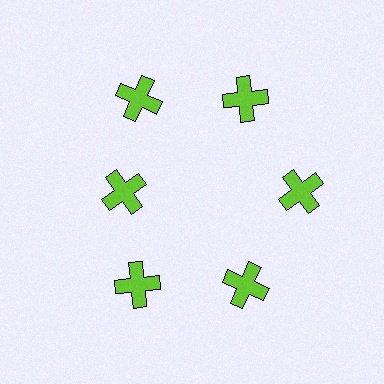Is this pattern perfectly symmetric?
No. The 6 lime crosses are arranged in a ring, but one element near the 9 o'clock position is pulled inward toward the center, breaking the 6-fold rotational symmetry.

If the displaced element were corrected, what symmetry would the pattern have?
It would have 6-fold rotational symmetry — the pattern would map onto itself every 60 degrees.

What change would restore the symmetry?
The symmetry would be restored by moving it outward, back onto the ring so that all 6 crosses sit at equal angles and equal distance from the center.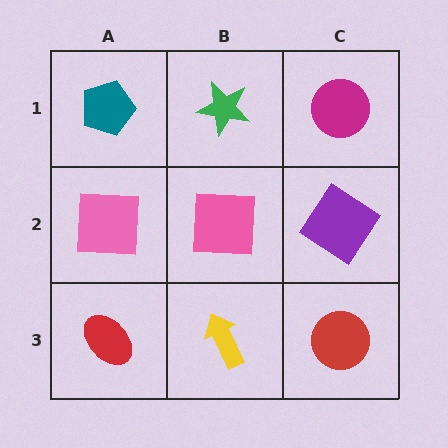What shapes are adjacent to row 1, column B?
A pink square (row 2, column B), a teal pentagon (row 1, column A), a magenta circle (row 1, column C).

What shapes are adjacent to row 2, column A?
A teal pentagon (row 1, column A), a red ellipse (row 3, column A), a pink square (row 2, column B).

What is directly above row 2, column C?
A magenta circle.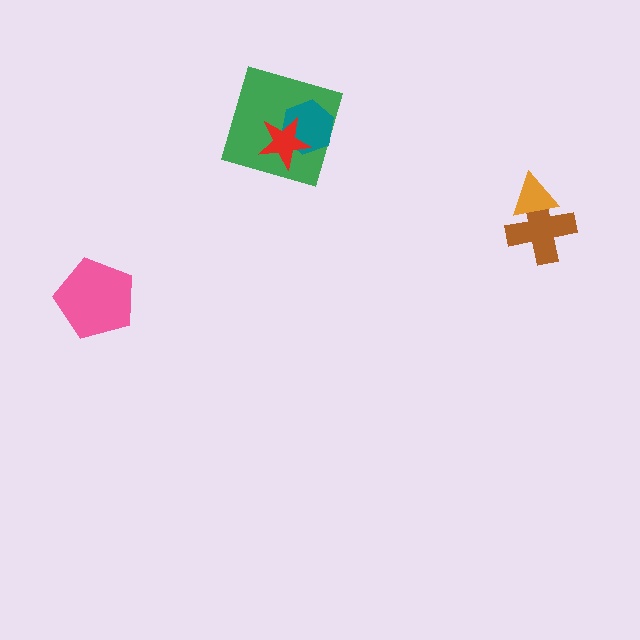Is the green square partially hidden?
Yes, it is partially covered by another shape.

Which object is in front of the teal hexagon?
The red star is in front of the teal hexagon.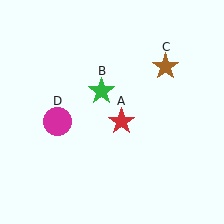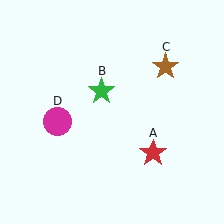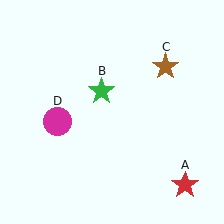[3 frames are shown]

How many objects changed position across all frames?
1 object changed position: red star (object A).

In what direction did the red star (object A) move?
The red star (object A) moved down and to the right.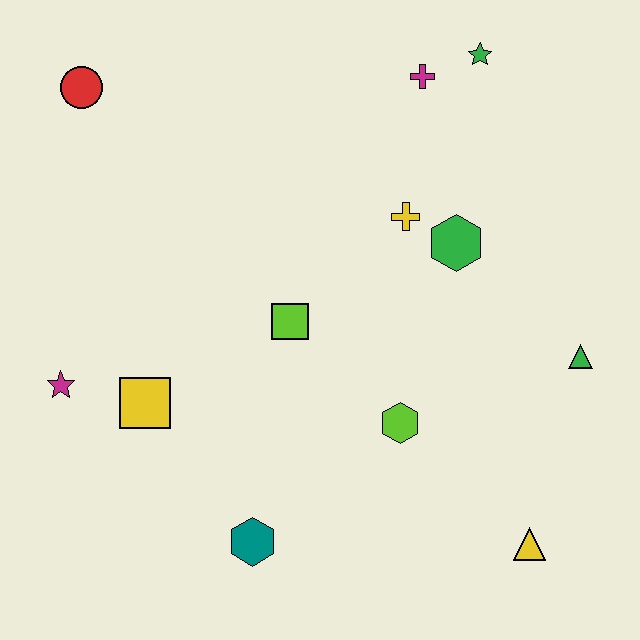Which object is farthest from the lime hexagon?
The red circle is farthest from the lime hexagon.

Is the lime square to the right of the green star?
No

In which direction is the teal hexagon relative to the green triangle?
The teal hexagon is to the left of the green triangle.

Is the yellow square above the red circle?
No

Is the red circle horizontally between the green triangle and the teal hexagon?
No